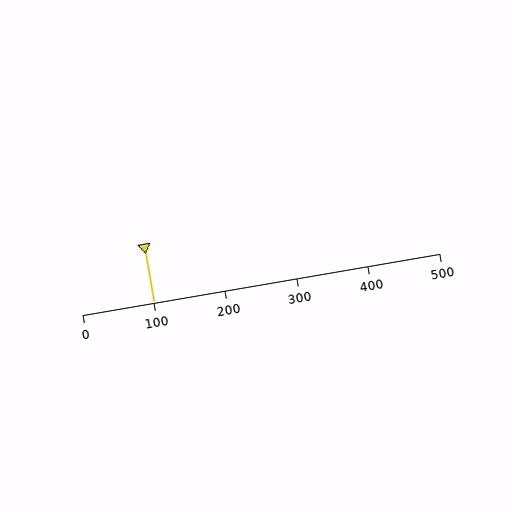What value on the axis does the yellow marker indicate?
The marker indicates approximately 100.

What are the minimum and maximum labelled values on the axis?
The axis runs from 0 to 500.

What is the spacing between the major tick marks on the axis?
The major ticks are spaced 100 apart.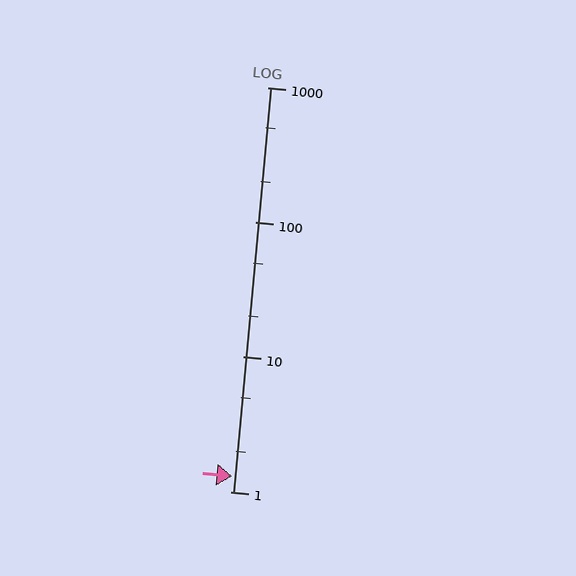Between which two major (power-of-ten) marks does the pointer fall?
The pointer is between 1 and 10.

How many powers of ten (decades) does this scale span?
The scale spans 3 decades, from 1 to 1000.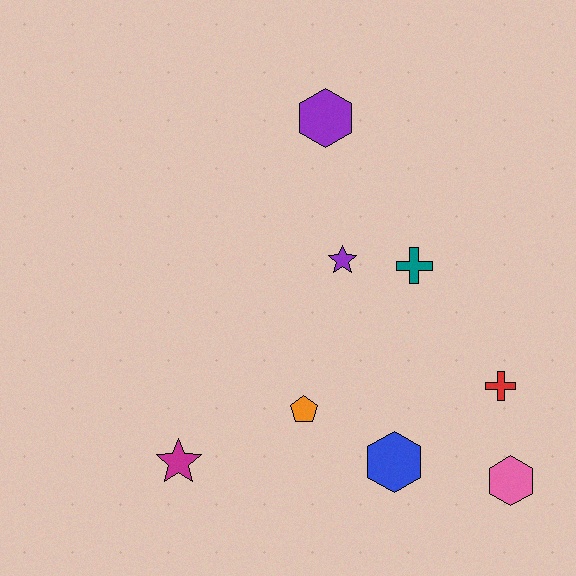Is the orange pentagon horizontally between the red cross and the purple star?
No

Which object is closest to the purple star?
The teal cross is closest to the purple star.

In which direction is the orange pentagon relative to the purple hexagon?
The orange pentagon is below the purple hexagon.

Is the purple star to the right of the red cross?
No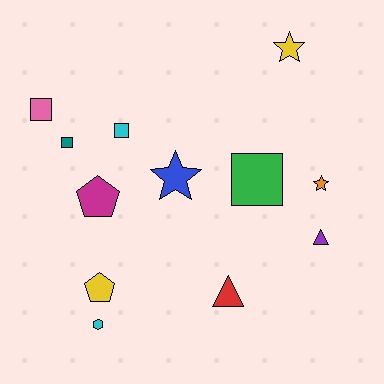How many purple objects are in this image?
There is 1 purple object.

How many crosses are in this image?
There are no crosses.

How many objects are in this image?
There are 12 objects.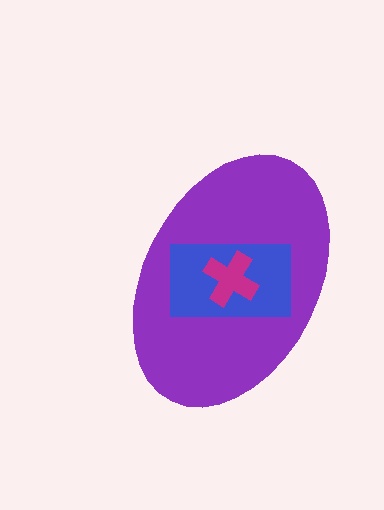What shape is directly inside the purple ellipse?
The blue rectangle.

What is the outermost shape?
The purple ellipse.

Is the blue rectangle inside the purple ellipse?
Yes.